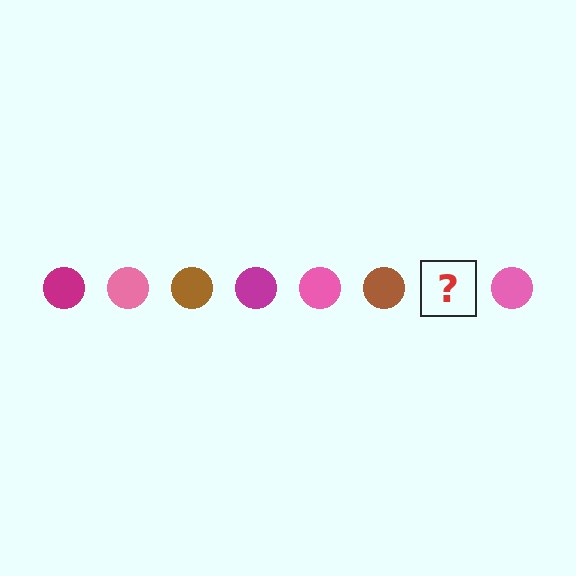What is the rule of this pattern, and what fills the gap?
The rule is that the pattern cycles through magenta, pink, brown circles. The gap should be filled with a magenta circle.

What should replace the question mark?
The question mark should be replaced with a magenta circle.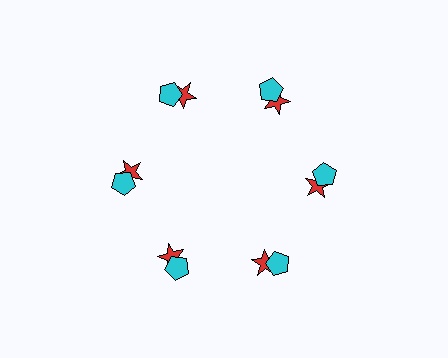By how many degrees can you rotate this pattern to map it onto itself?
The pattern maps onto itself every 60 degrees of rotation.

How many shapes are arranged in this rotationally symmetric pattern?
There are 12 shapes, arranged in 6 groups of 2.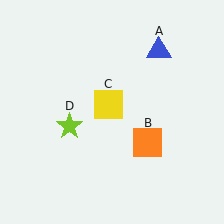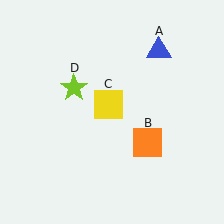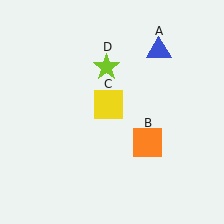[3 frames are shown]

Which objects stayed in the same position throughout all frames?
Blue triangle (object A) and orange square (object B) and yellow square (object C) remained stationary.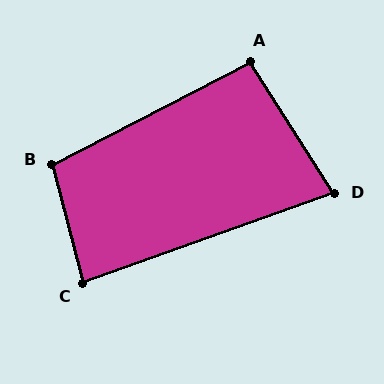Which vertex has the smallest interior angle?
D, at approximately 77 degrees.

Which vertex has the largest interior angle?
B, at approximately 103 degrees.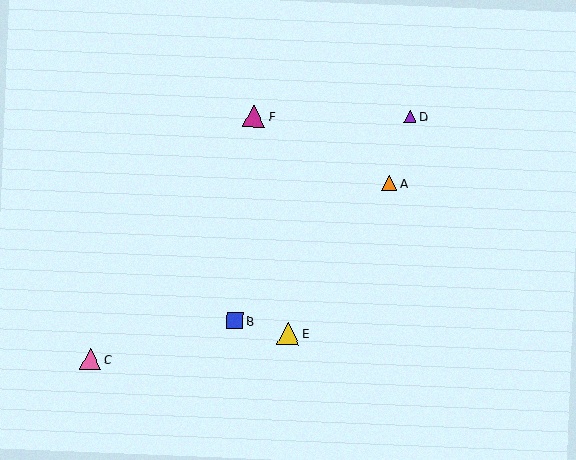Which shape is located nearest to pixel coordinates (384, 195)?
The orange triangle (labeled A) at (389, 183) is nearest to that location.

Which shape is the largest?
The magenta triangle (labeled F) is the largest.